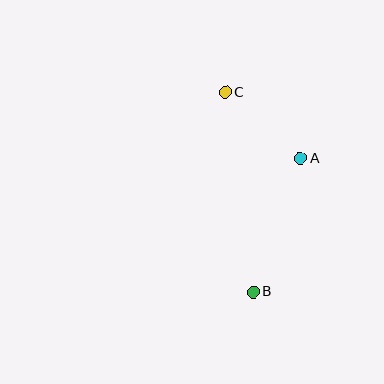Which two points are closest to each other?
Points A and C are closest to each other.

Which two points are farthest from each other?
Points B and C are farthest from each other.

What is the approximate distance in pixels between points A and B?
The distance between A and B is approximately 141 pixels.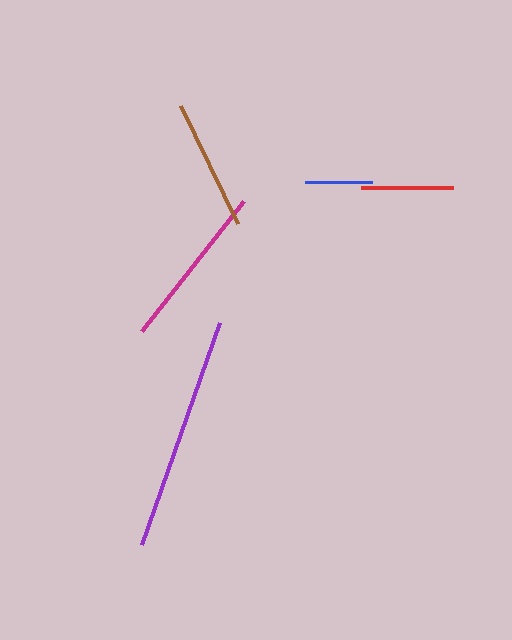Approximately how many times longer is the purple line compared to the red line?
The purple line is approximately 2.5 times the length of the red line.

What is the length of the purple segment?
The purple segment is approximately 235 pixels long.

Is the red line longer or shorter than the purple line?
The purple line is longer than the red line.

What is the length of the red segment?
The red segment is approximately 92 pixels long.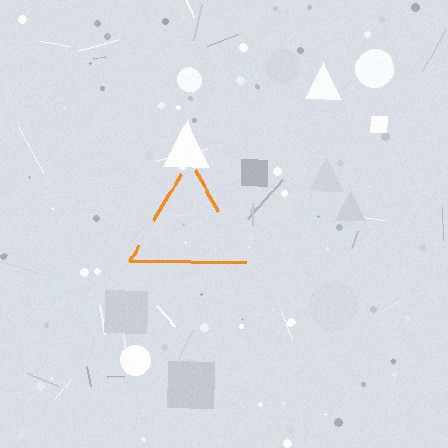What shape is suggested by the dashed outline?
The dashed outline suggests a triangle.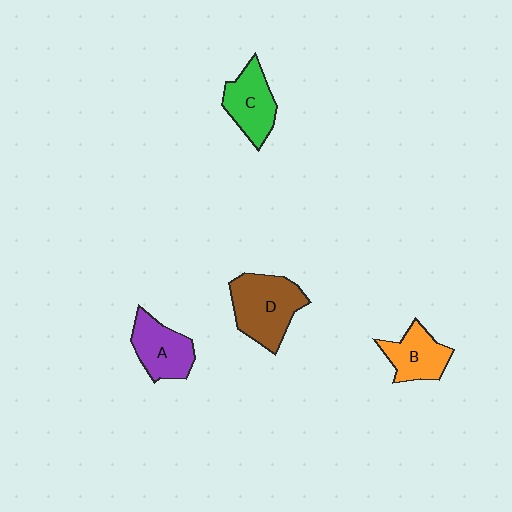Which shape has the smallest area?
Shape B (orange).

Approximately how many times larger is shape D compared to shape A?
Approximately 1.4 times.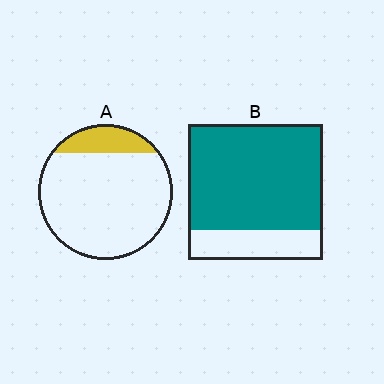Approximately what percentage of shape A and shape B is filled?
A is approximately 15% and B is approximately 80%.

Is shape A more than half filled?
No.